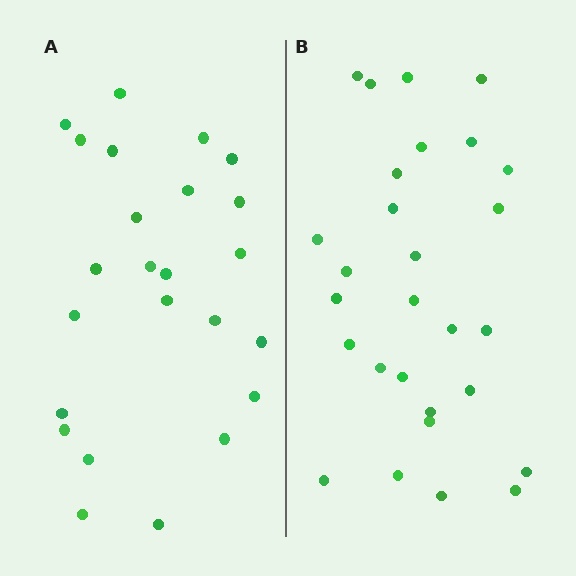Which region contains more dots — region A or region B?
Region B (the right region) has more dots.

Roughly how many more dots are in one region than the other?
Region B has about 4 more dots than region A.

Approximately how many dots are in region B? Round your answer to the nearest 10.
About 30 dots. (The exact count is 28, which rounds to 30.)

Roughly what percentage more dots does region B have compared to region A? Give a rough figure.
About 15% more.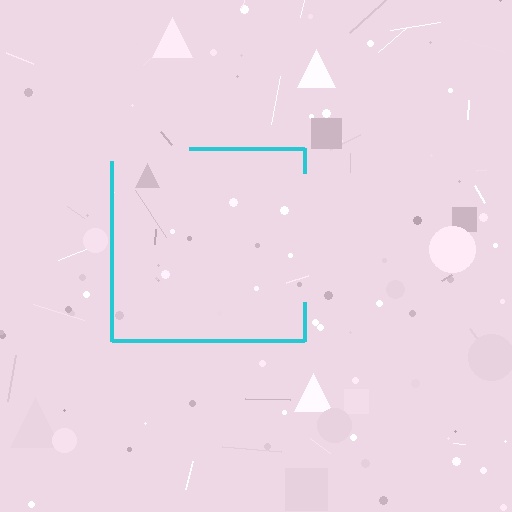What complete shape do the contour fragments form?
The contour fragments form a square.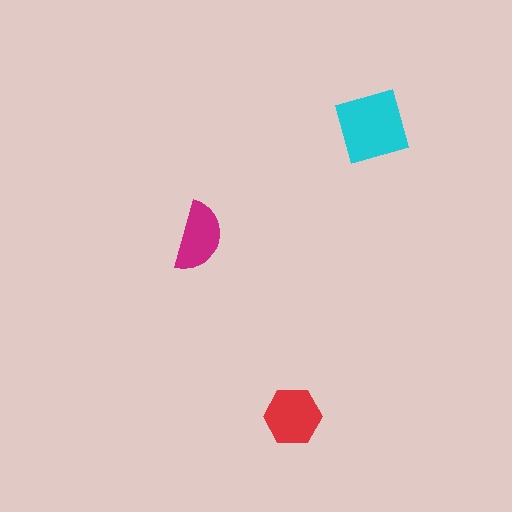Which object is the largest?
The cyan square.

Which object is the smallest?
The magenta semicircle.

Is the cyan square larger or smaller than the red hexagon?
Larger.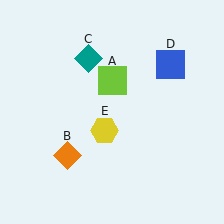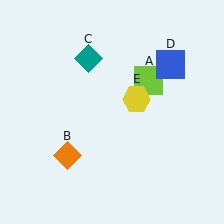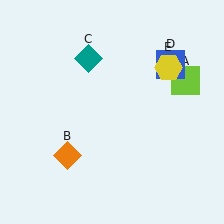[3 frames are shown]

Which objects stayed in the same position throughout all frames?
Orange diamond (object B) and teal diamond (object C) and blue square (object D) remained stationary.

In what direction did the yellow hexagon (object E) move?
The yellow hexagon (object E) moved up and to the right.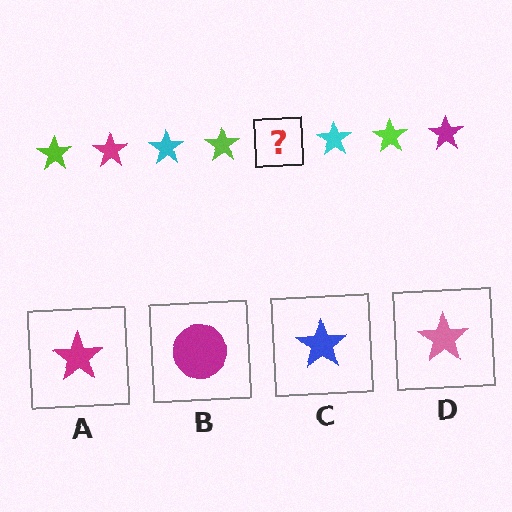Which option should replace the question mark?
Option A.